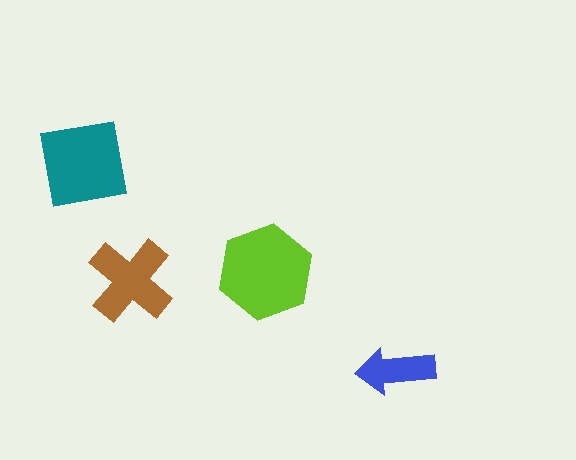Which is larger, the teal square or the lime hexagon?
The lime hexagon.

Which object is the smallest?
The blue arrow.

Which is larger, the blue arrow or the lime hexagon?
The lime hexagon.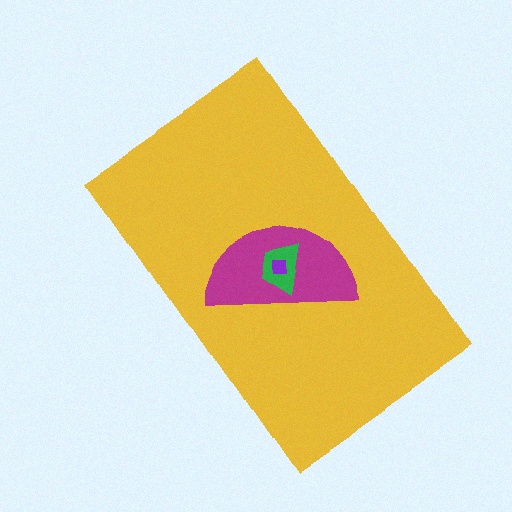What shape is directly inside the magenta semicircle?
The green trapezoid.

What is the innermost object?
The purple square.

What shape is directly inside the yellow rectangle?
The magenta semicircle.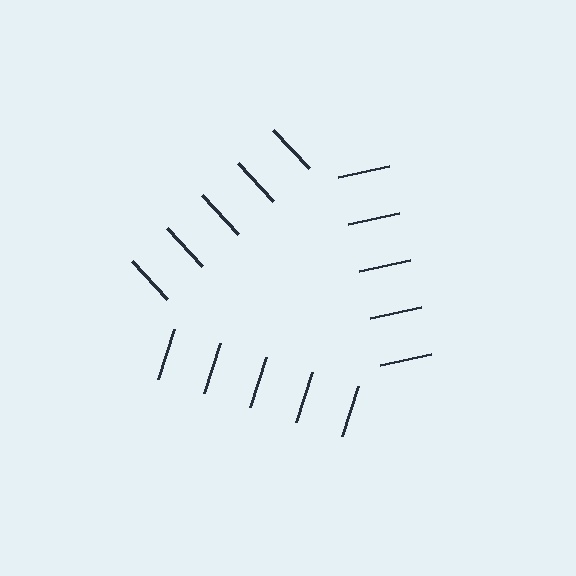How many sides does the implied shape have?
3 sides — the line-ends trace a triangle.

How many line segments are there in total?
15 — 5 along each of the 3 edges.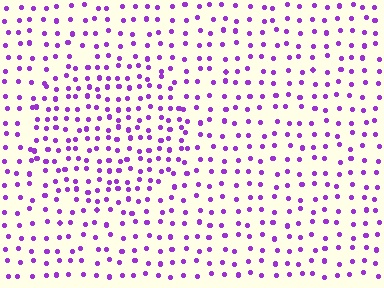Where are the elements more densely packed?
The elements are more densely packed inside the circle boundary.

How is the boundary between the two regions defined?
The boundary is defined by a change in element density (approximately 1.5x ratio). All elements are the same color, size, and shape.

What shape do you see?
I see a circle.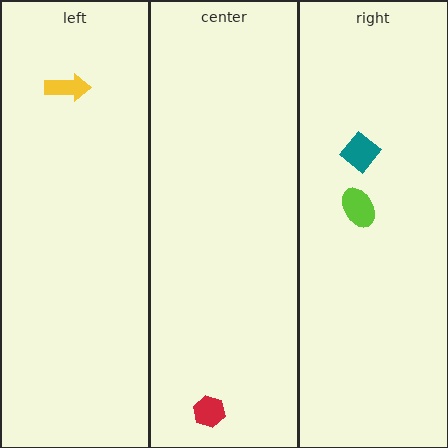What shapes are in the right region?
The teal diamond, the lime ellipse.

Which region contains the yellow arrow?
The left region.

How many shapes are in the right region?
2.